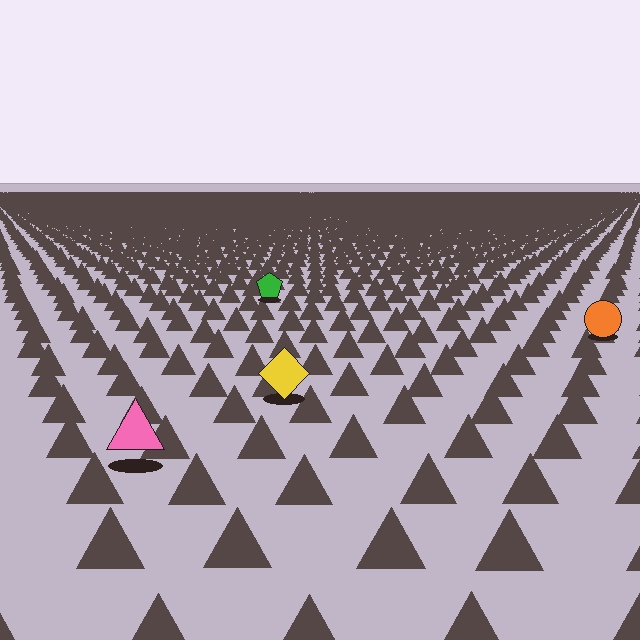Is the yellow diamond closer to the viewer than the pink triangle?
No. The pink triangle is closer — you can tell from the texture gradient: the ground texture is coarser near it.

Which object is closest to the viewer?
The pink triangle is closest. The texture marks near it are larger and more spread out.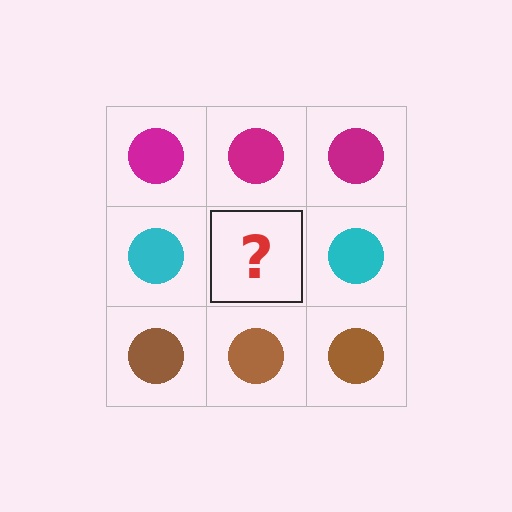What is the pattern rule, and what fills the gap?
The rule is that each row has a consistent color. The gap should be filled with a cyan circle.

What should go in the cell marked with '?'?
The missing cell should contain a cyan circle.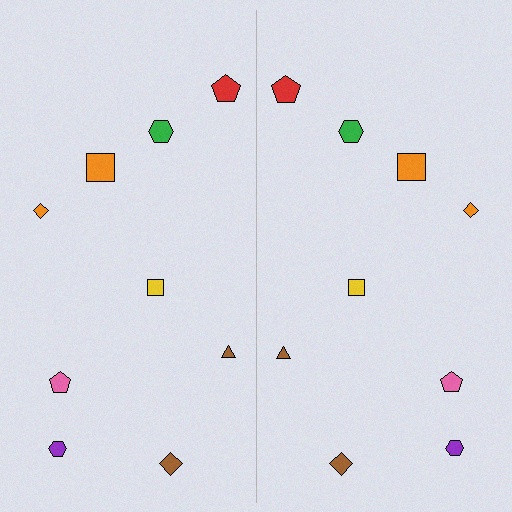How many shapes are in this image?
There are 18 shapes in this image.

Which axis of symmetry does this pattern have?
The pattern has a vertical axis of symmetry running through the center of the image.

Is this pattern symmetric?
Yes, this pattern has bilateral (reflection) symmetry.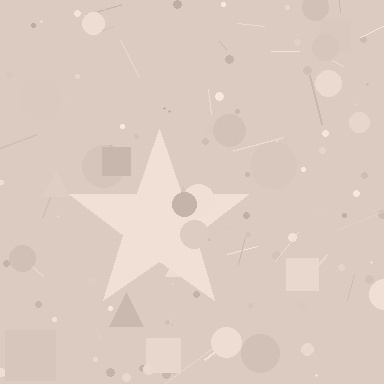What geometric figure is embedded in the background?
A star is embedded in the background.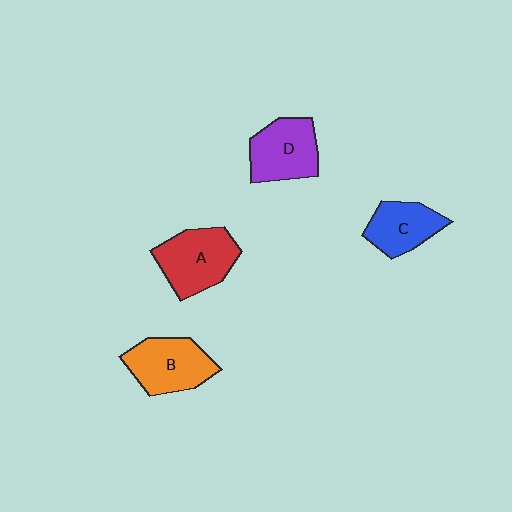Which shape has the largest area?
Shape A (red).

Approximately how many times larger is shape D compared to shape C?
Approximately 1.2 times.